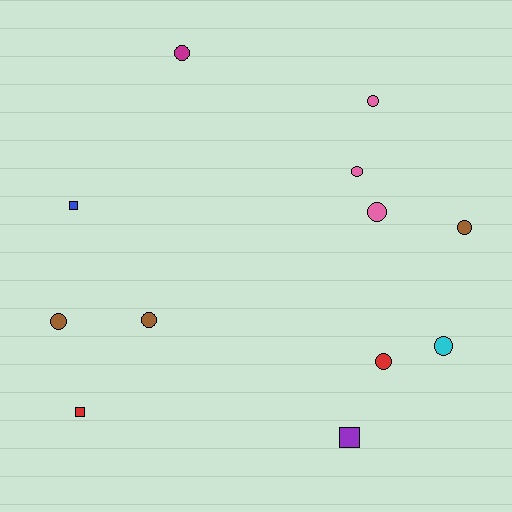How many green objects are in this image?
There are no green objects.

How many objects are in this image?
There are 12 objects.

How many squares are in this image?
There are 3 squares.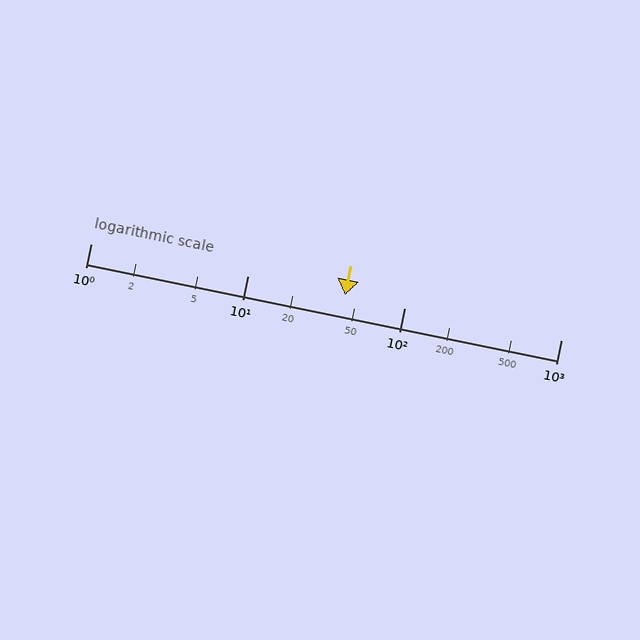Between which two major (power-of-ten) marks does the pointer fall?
The pointer is between 10 and 100.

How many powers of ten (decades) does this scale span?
The scale spans 3 decades, from 1 to 1000.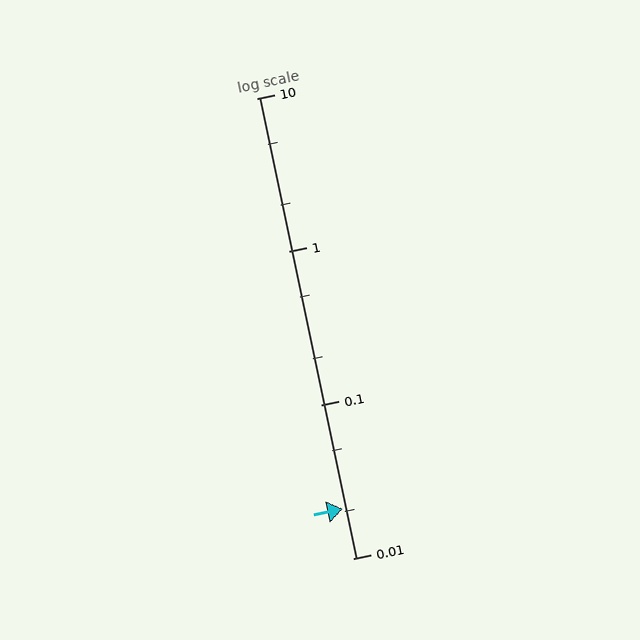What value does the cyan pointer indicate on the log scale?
The pointer indicates approximately 0.021.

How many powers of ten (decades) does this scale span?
The scale spans 3 decades, from 0.01 to 10.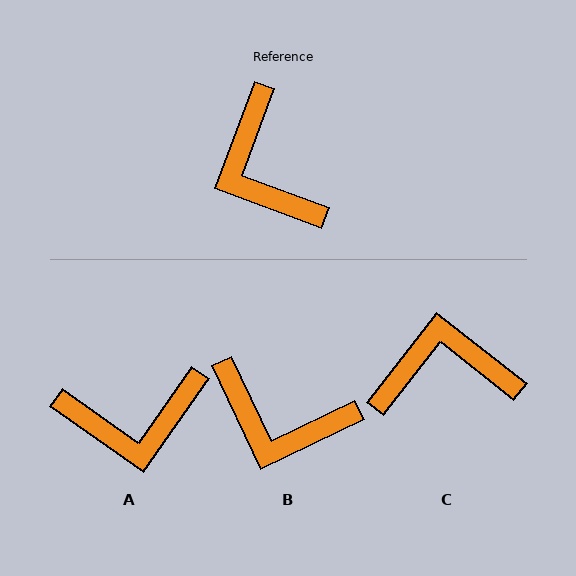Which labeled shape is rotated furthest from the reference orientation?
C, about 108 degrees away.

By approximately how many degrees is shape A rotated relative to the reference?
Approximately 75 degrees counter-clockwise.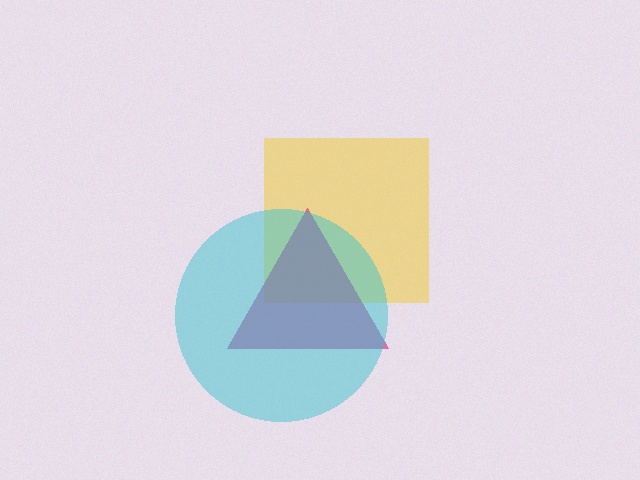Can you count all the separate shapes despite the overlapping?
Yes, there are 3 separate shapes.